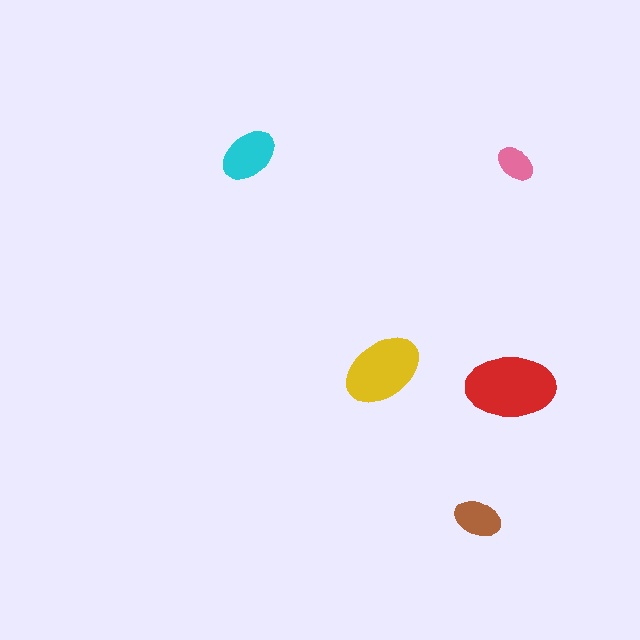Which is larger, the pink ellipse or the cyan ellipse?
The cyan one.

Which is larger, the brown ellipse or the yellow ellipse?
The yellow one.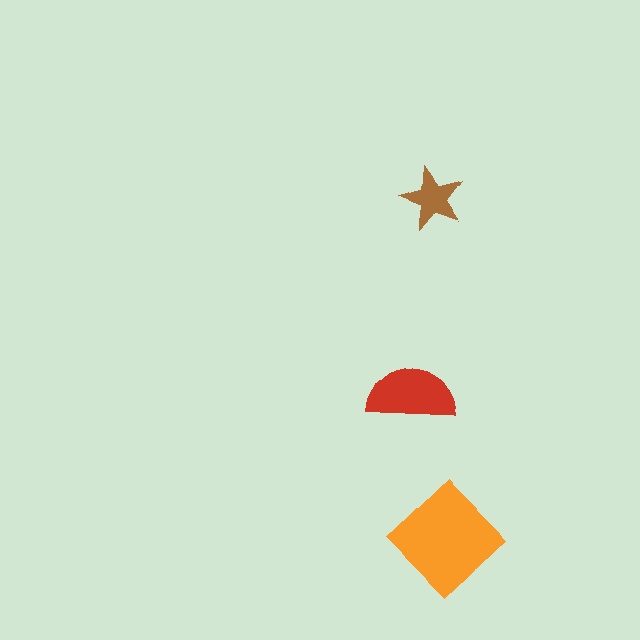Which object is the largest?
The orange diamond.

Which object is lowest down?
The orange diamond is bottommost.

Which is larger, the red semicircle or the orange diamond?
The orange diamond.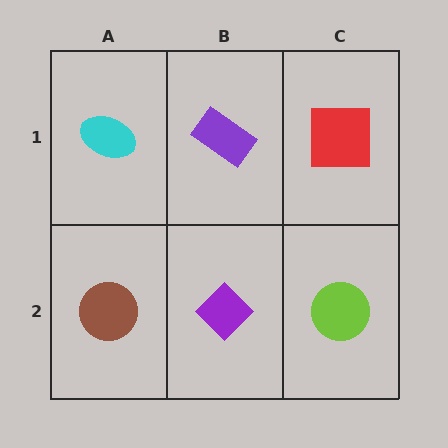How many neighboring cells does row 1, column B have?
3.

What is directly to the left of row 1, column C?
A purple rectangle.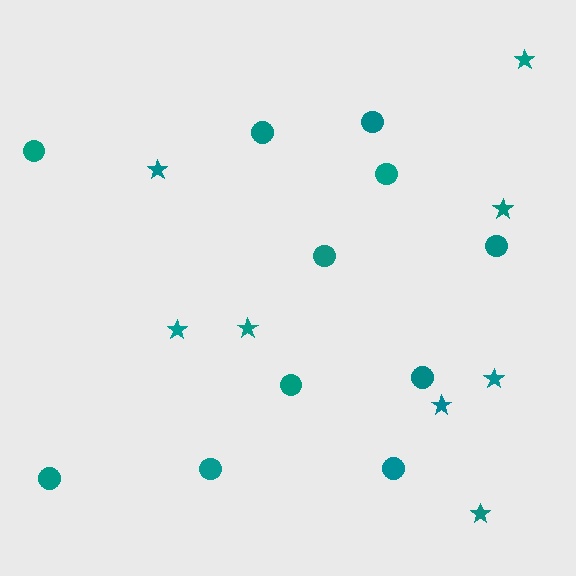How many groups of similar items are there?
There are 2 groups: one group of stars (8) and one group of circles (11).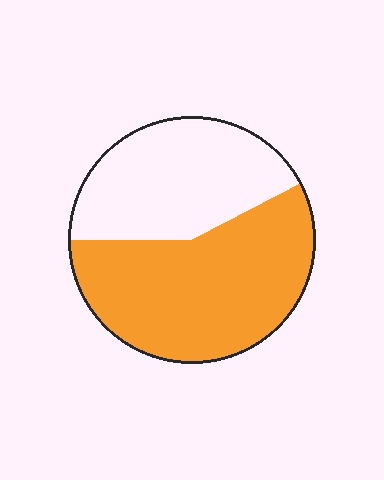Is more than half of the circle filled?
Yes.